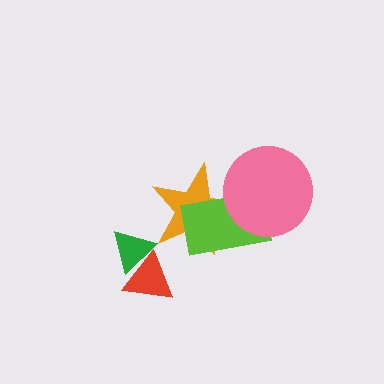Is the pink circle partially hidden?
No, no other shape covers it.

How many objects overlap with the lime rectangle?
2 objects overlap with the lime rectangle.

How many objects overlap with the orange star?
2 objects overlap with the orange star.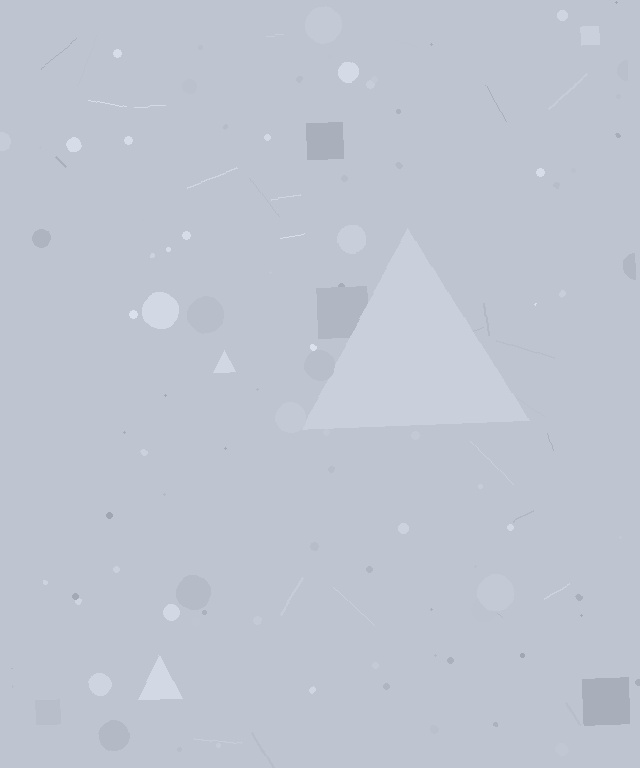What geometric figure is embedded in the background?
A triangle is embedded in the background.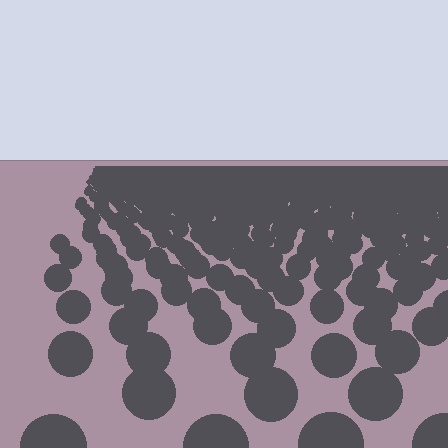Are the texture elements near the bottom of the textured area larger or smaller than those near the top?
Larger. Near the bottom, elements are closer to the viewer and appear at a bigger on-screen size.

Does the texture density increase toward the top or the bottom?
Density increases toward the top.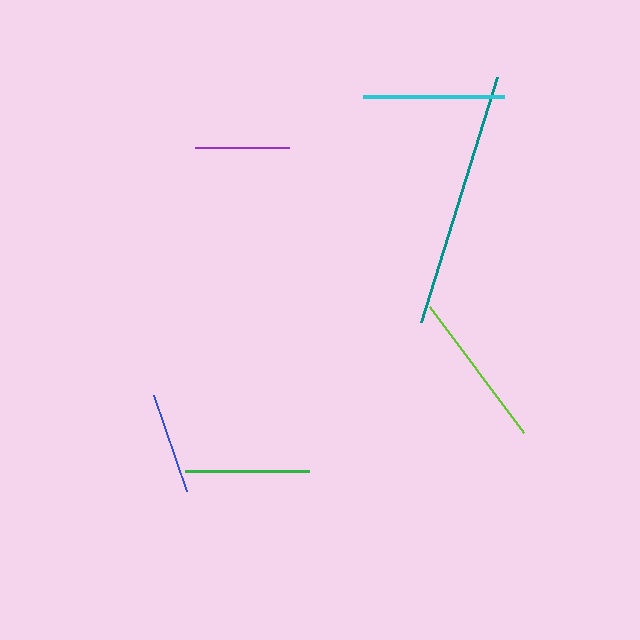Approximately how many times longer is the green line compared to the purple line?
The green line is approximately 1.3 times the length of the purple line.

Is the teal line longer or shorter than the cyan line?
The teal line is longer than the cyan line.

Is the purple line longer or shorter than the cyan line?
The cyan line is longer than the purple line.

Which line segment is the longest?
The teal line is the longest at approximately 257 pixels.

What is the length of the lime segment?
The lime segment is approximately 157 pixels long.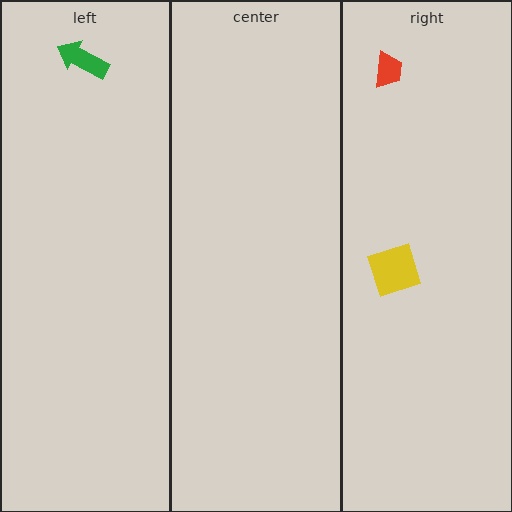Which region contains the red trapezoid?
The right region.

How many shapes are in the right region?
2.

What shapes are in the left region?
The green arrow.